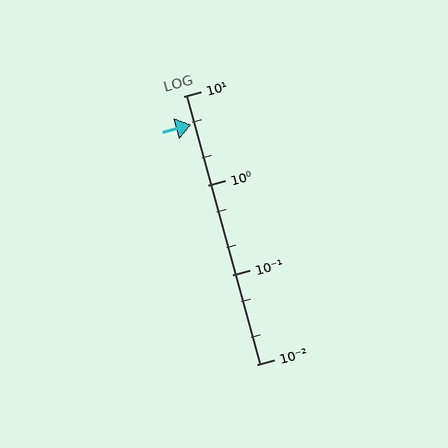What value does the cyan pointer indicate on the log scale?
The pointer indicates approximately 4.8.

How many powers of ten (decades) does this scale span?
The scale spans 3 decades, from 0.01 to 10.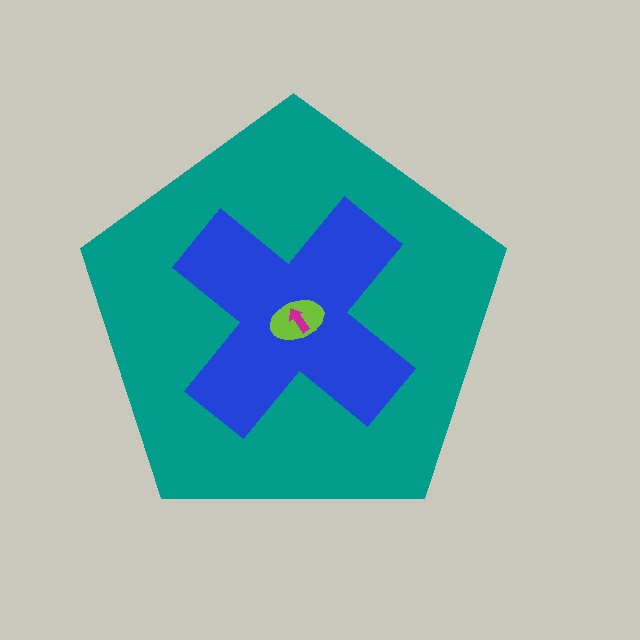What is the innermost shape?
The magenta arrow.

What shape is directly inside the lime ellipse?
The magenta arrow.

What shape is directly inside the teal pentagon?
The blue cross.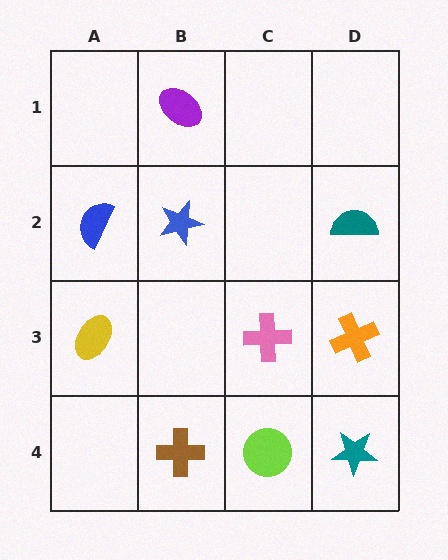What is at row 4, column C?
A lime circle.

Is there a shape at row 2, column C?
No, that cell is empty.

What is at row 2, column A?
A blue semicircle.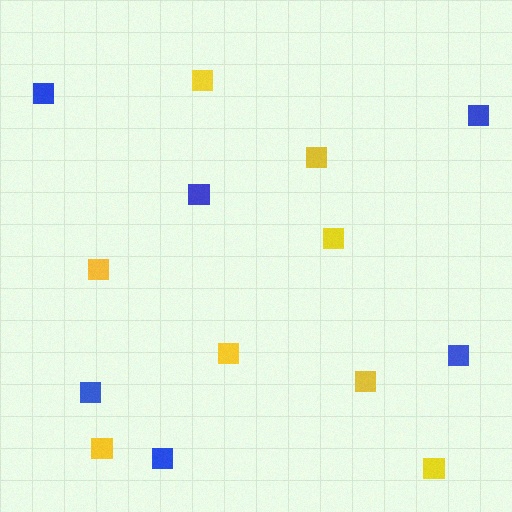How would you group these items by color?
There are 2 groups: one group of yellow squares (8) and one group of blue squares (6).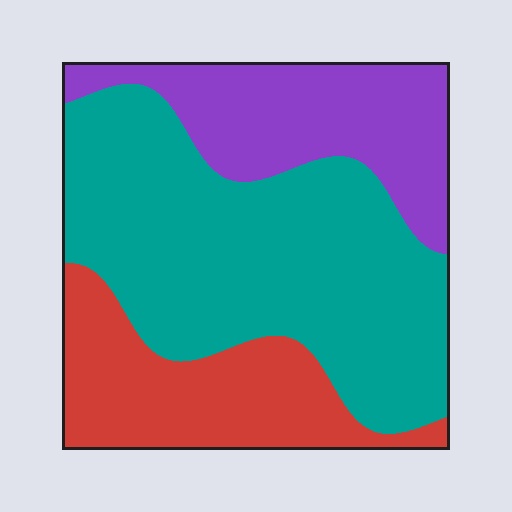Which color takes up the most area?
Teal, at roughly 55%.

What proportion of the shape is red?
Red takes up about one quarter (1/4) of the shape.